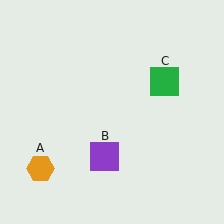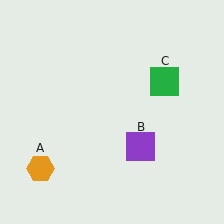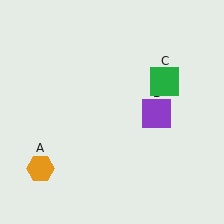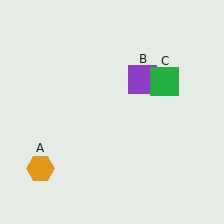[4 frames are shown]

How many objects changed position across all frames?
1 object changed position: purple square (object B).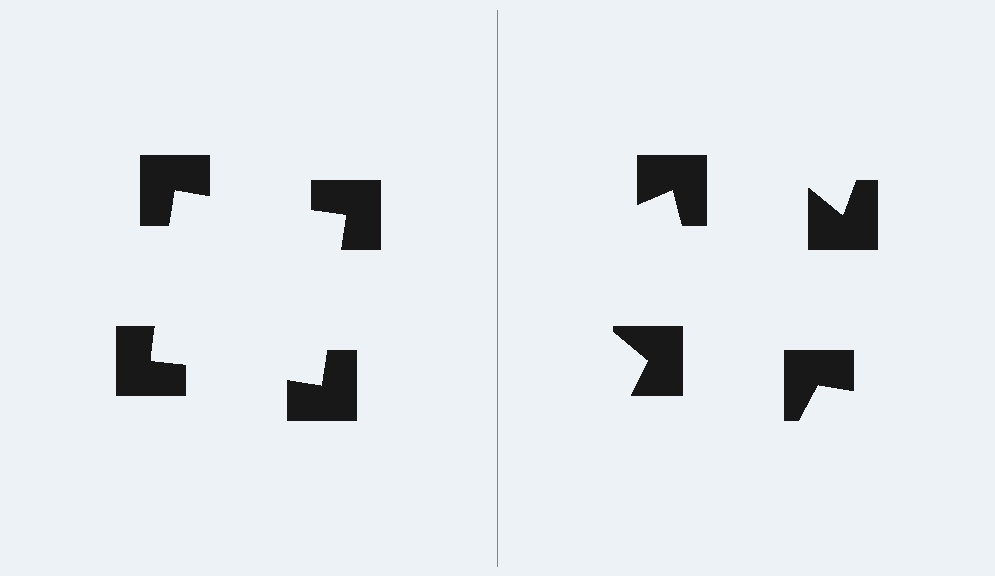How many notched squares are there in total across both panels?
8 — 4 on each side.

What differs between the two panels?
The notched squares are positioned identically on both sides; only the wedge orientations differ. On the left they align to a square; on the right they are misaligned.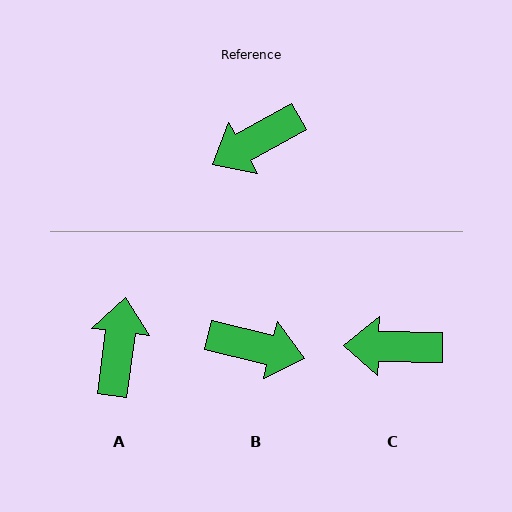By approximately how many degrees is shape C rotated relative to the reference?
Approximately 30 degrees clockwise.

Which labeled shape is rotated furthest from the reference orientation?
B, about 137 degrees away.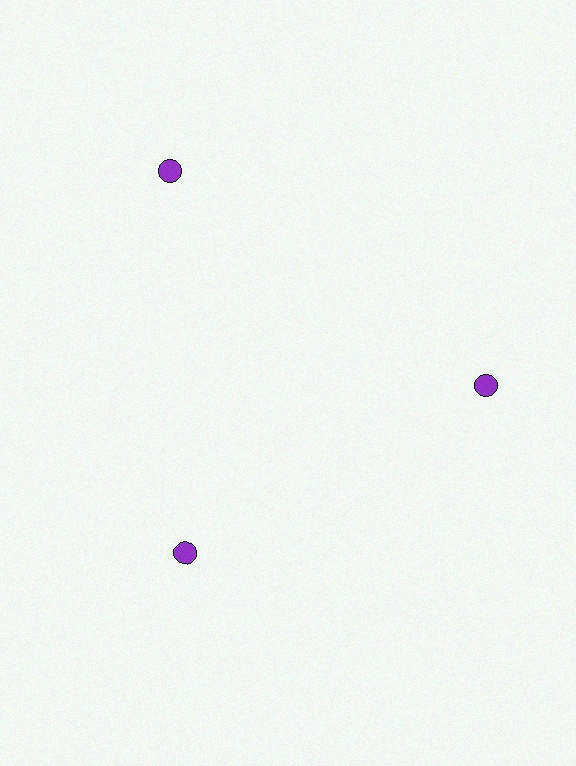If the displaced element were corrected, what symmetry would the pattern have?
It would have 3-fold rotational symmetry — the pattern would map onto itself every 120 degrees.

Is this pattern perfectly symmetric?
No. The 3 purple circles are arranged in a ring, but one element near the 11 o'clock position is pushed outward from the center, breaking the 3-fold rotational symmetry.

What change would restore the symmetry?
The symmetry would be restored by moving it inward, back onto the ring so that all 3 circles sit at equal angles and equal distance from the center.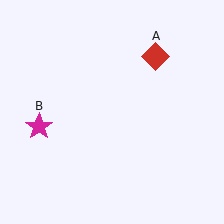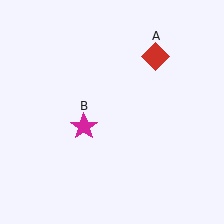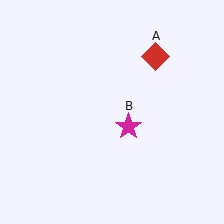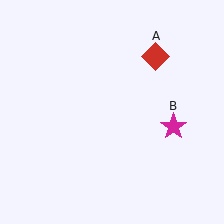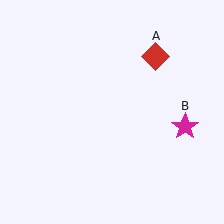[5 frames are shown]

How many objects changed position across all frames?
1 object changed position: magenta star (object B).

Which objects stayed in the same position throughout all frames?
Red diamond (object A) remained stationary.